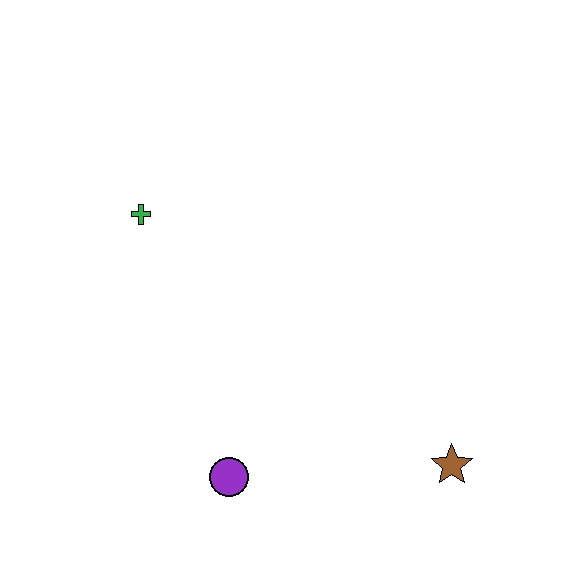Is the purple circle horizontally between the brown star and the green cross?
Yes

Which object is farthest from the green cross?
The brown star is farthest from the green cross.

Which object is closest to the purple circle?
The brown star is closest to the purple circle.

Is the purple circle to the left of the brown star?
Yes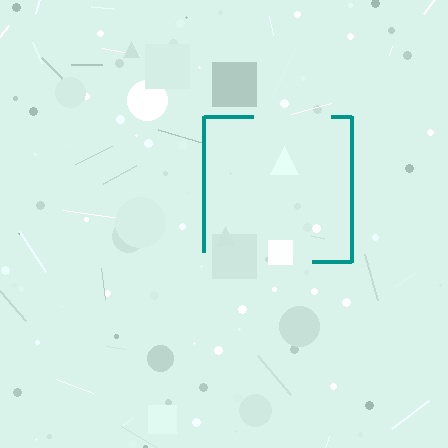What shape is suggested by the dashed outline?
The dashed outline suggests a square.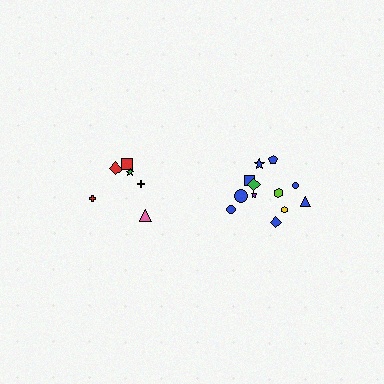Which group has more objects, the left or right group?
The right group.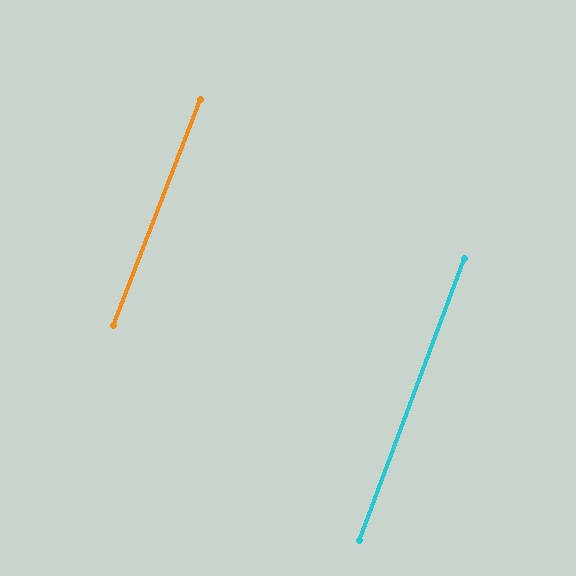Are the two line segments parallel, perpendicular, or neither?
Parallel — their directions differ by only 0.7°.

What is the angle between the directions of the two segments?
Approximately 1 degree.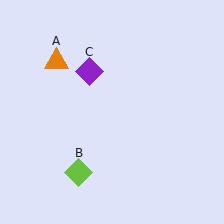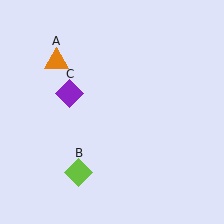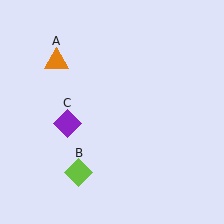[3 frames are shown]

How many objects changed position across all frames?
1 object changed position: purple diamond (object C).